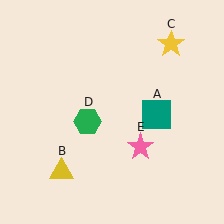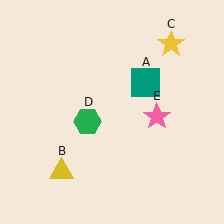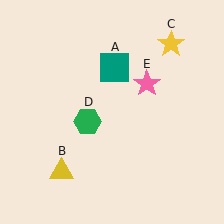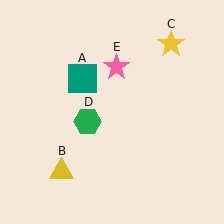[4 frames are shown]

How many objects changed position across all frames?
2 objects changed position: teal square (object A), pink star (object E).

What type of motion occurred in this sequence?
The teal square (object A), pink star (object E) rotated counterclockwise around the center of the scene.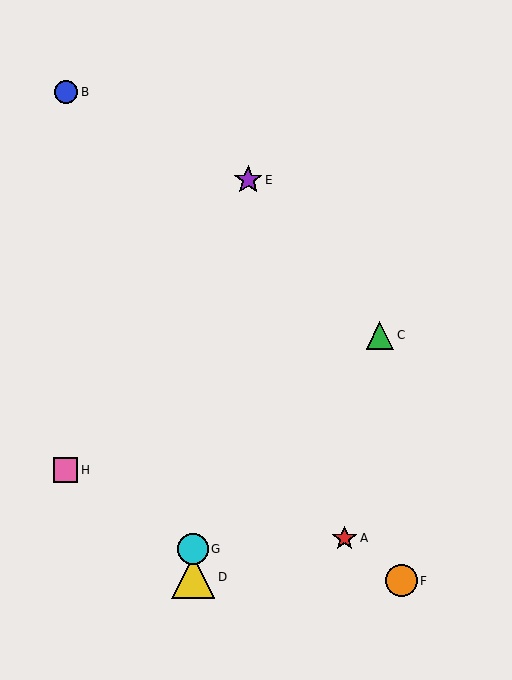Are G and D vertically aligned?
Yes, both are at x≈193.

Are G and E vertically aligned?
No, G is at x≈193 and E is at x≈248.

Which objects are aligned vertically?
Objects D, G are aligned vertically.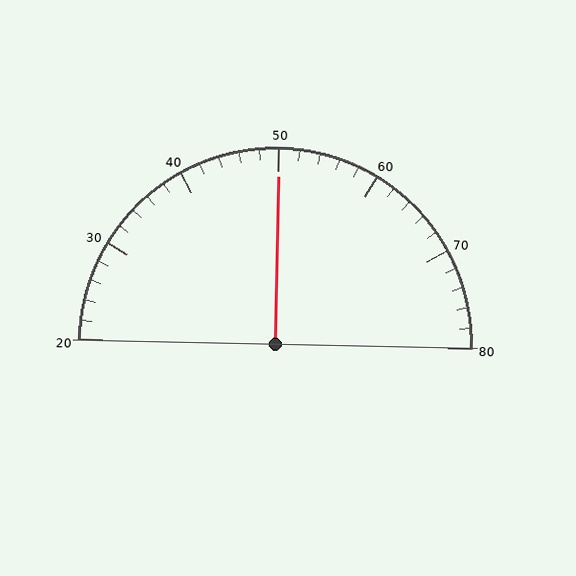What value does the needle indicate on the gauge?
The needle indicates approximately 50.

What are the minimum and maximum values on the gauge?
The gauge ranges from 20 to 80.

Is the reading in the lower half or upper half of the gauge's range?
The reading is in the upper half of the range (20 to 80).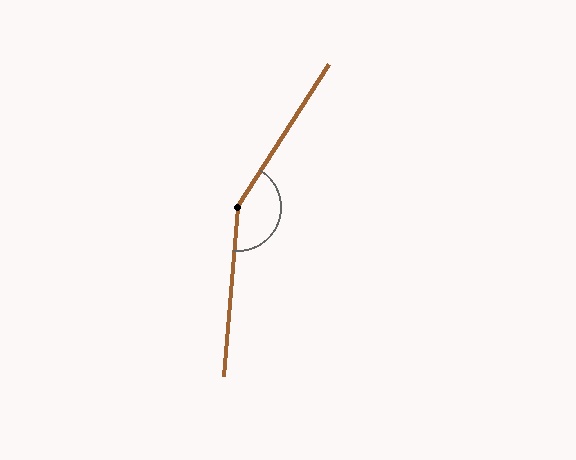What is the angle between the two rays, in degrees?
Approximately 152 degrees.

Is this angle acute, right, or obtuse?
It is obtuse.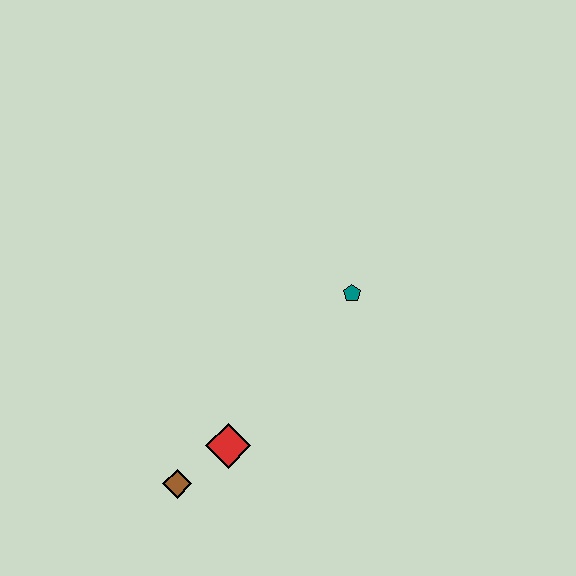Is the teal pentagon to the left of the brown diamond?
No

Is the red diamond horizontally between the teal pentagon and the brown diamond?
Yes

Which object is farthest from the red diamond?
The teal pentagon is farthest from the red diamond.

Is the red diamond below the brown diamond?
No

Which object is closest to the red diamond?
The brown diamond is closest to the red diamond.